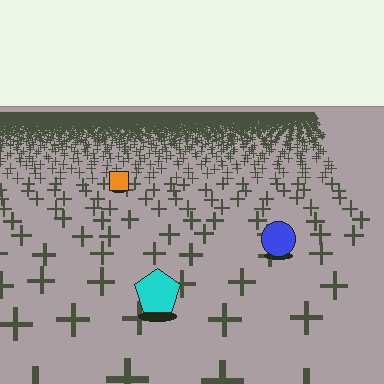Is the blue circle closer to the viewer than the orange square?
Yes. The blue circle is closer — you can tell from the texture gradient: the ground texture is coarser near it.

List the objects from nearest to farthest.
From nearest to farthest: the cyan pentagon, the blue circle, the orange square.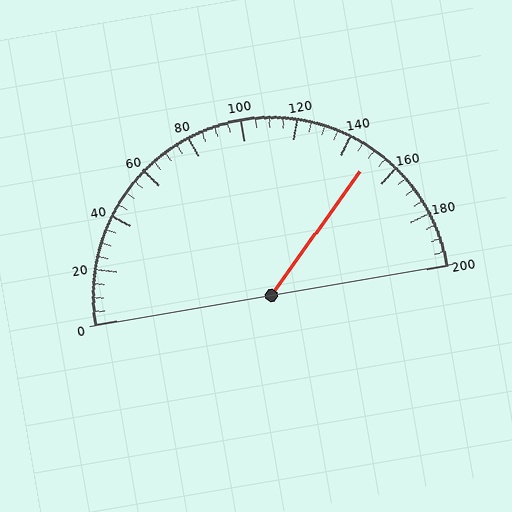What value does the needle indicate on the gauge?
The needle indicates approximately 150.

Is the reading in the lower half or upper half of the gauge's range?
The reading is in the upper half of the range (0 to 200).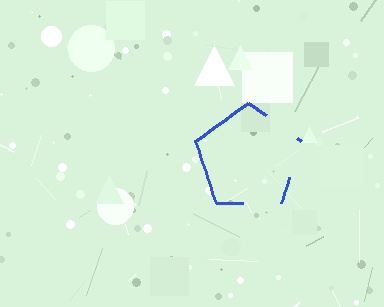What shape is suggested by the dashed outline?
The dashed outline suggests a pentagon.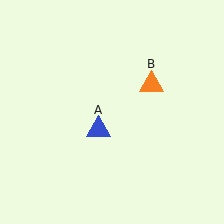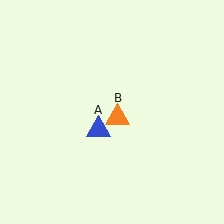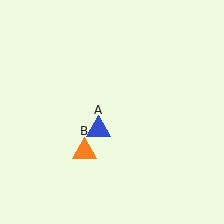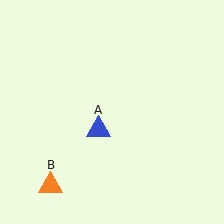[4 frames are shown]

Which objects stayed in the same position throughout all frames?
Blue triangle (object A) remained stationary.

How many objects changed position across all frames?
1 object changed position: orange triangle (object B).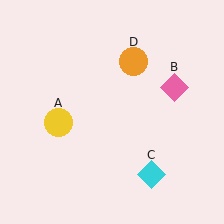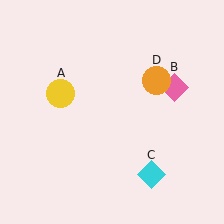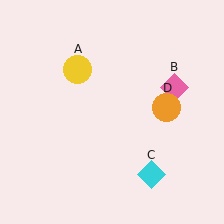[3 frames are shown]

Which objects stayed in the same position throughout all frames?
Pink diamond (object B) and cyan diamond (object C) remained stationary.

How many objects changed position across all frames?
2 objects changed position: yellow circle (object A), orange circle (object D).